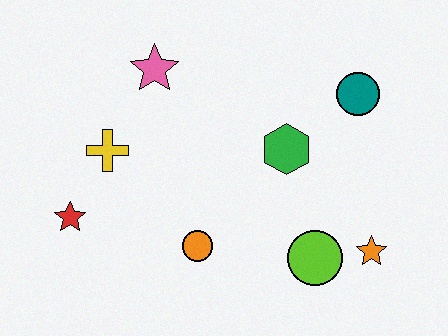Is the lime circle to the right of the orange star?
No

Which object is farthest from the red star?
The teal circle is farthest from the red star.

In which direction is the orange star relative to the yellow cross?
The orange star is to the right of the yellow cross.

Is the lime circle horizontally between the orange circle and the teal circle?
Yes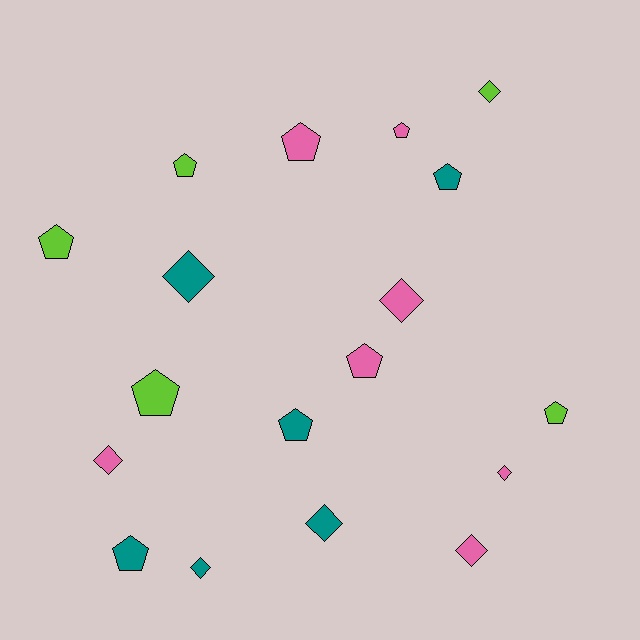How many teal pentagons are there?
There are 3 teal pentagons.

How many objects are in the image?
There are 18 objects.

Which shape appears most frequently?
Pentagon, with 10 objects.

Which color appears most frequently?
Pink, with 7 objects.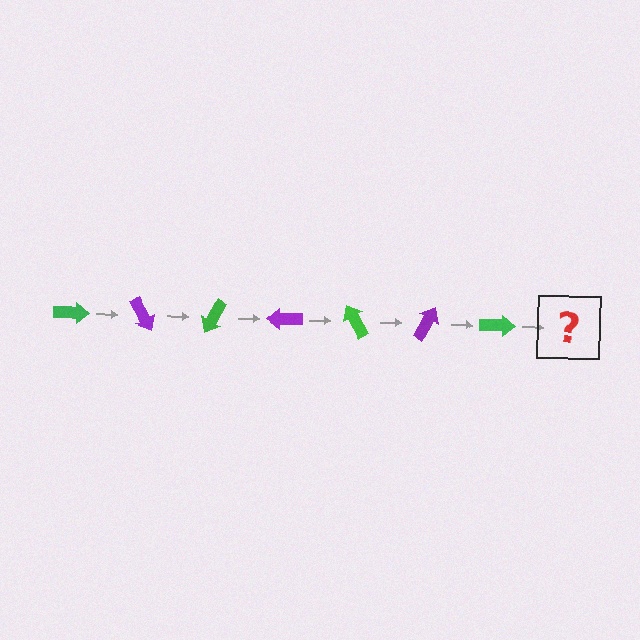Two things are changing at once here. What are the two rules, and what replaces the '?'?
The two rules are that it rotates 60 degrees each step and the color cycles through green and purple. The '?' should be a purple arrow, rotated 420 degrees from the start.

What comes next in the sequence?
The next element should be a purple arrow, rotated 420 degrees from the start.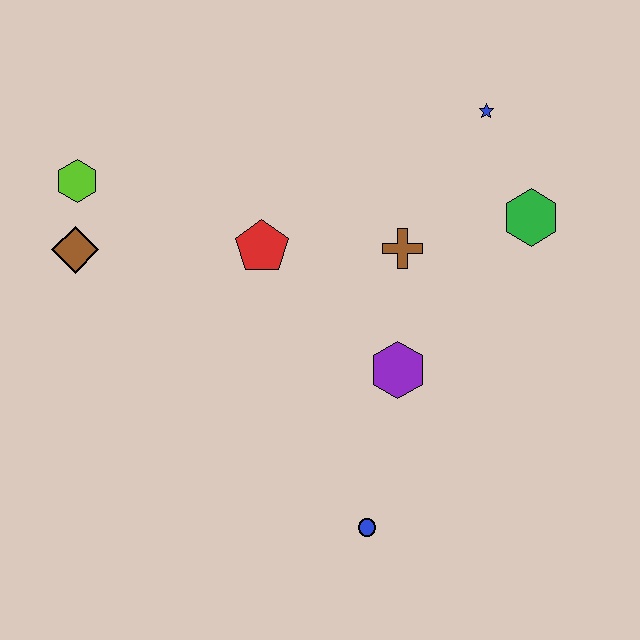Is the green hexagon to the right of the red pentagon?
Yes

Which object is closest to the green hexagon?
The blue star is closest to the green hexagon.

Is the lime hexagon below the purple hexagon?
No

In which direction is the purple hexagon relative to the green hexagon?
The purple hexagon is below the green hexagon.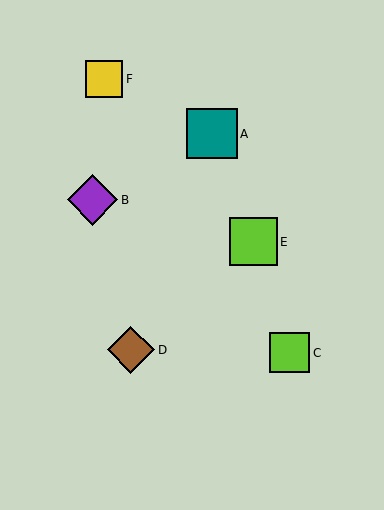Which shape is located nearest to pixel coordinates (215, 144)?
The teal square (labeled A) at (212, 134) is nearest to that location.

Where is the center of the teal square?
The center of the teal square is at (212, 134).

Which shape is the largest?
The purple diamond (labeled B) is the largest.